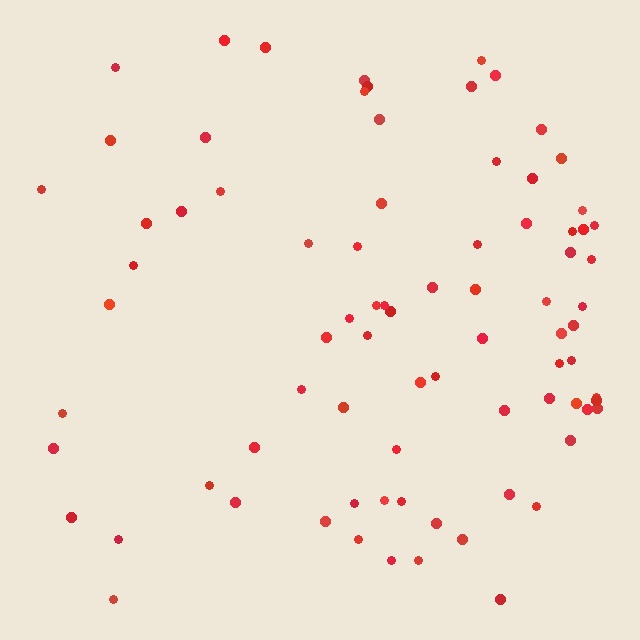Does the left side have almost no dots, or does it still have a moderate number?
Still a moderate number, just noticeably fewer than the right.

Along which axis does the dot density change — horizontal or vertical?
Horizontal.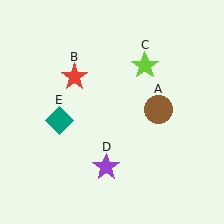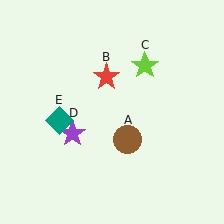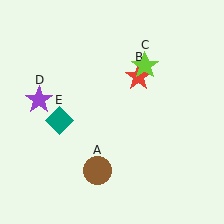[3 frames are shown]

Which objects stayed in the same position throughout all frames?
Lime star (object C) and teal diamond (object E) remained stationary.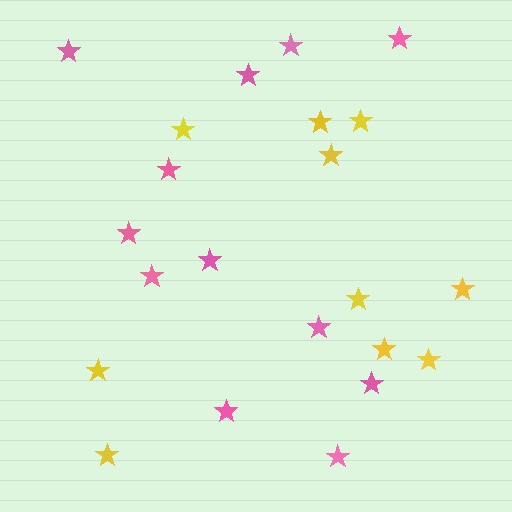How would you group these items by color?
There are 2 groups: one group of yellow stars (10) and one group of pink stars (12).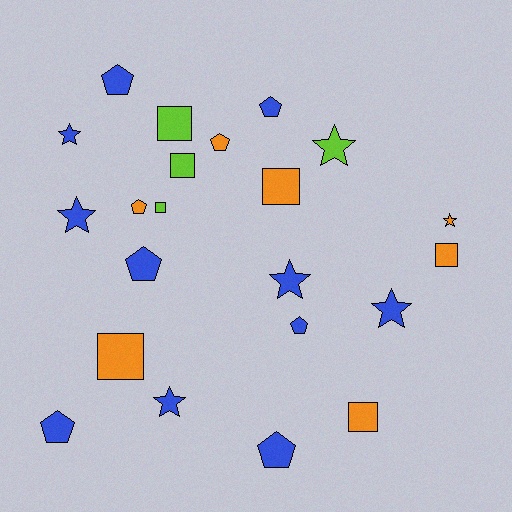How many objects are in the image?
There are 22 objects.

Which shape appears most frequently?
Pentagon, with 8 objects.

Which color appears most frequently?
Blue, with 11 objects.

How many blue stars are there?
There are 5 blue stars.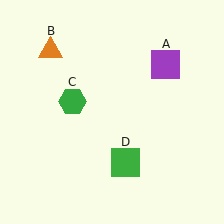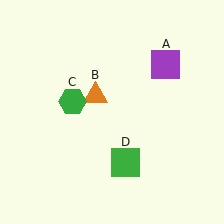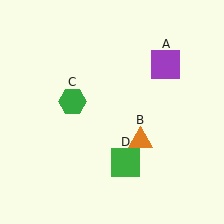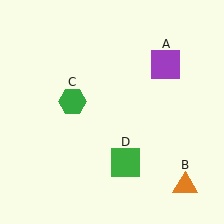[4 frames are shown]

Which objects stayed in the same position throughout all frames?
Purple square (object A) and green hexagon (object C) and green square (object D) remained stationary.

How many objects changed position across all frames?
1 object changed position: orange triangle (object B).